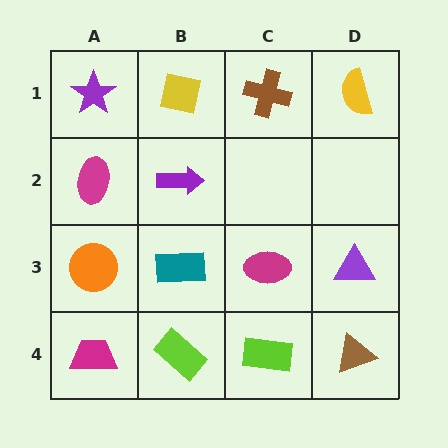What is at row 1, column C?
A brown cross.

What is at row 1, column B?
A yellow square.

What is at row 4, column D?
A brown triangle.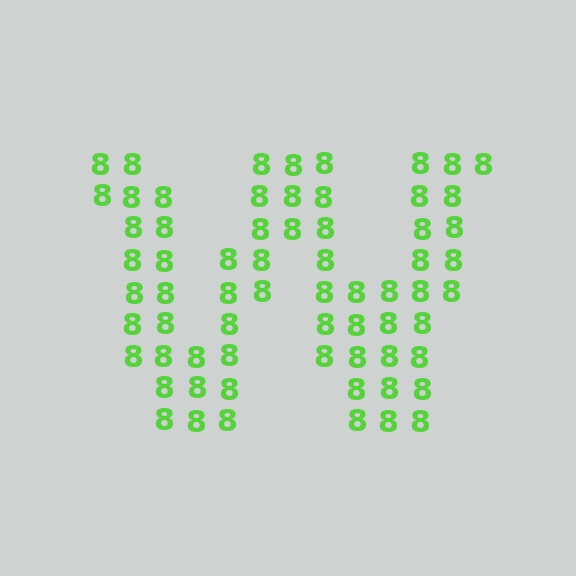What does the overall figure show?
The overall figure shows the letter W.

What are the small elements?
The small elements are digit 8's.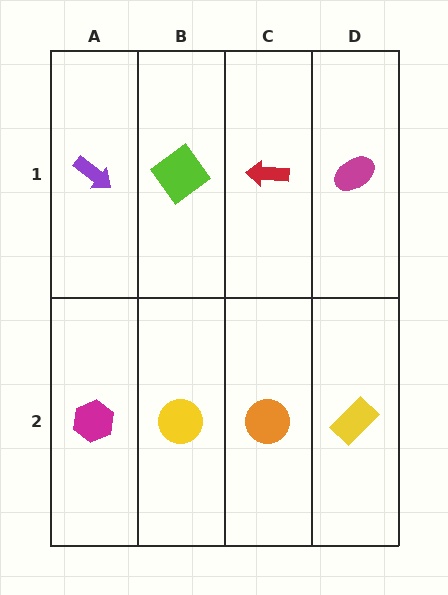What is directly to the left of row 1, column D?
A red arrow.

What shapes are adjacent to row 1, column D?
A yellow rectangle (row 2, column D), a red arrow (row 1, column C).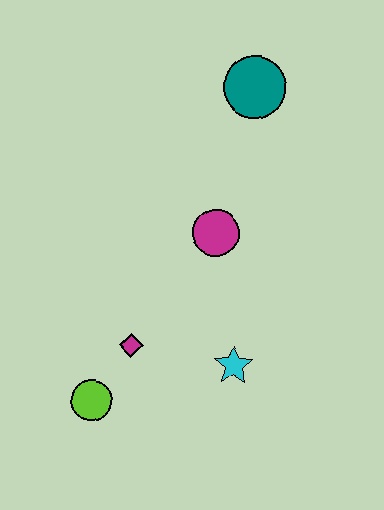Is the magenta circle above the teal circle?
No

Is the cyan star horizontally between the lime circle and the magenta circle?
No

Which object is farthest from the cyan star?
The teal circle is farthest from the cyan star.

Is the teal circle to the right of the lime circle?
Yes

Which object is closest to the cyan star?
The magenta diamond is closest to the cyan star.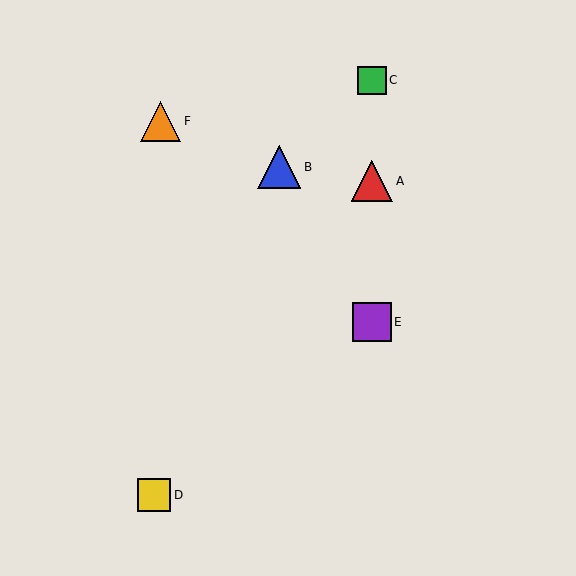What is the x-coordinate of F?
Object F is at x≈161.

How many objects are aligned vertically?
3 objects (A, C, E) are aligned vertically.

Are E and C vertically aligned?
Yes, both are at x≈372.